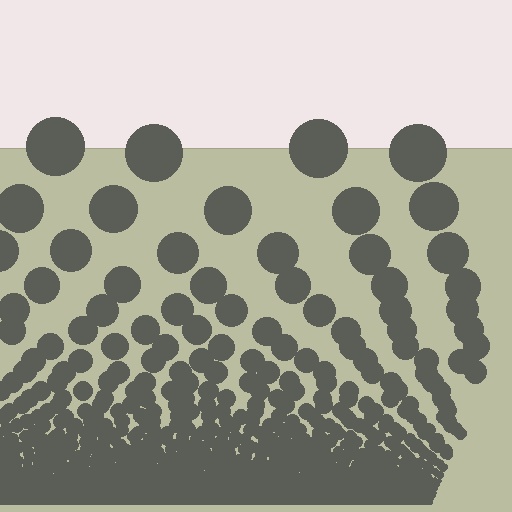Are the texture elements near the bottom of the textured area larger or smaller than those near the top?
Smaller. The gradient is inverted — elements near the bottom are smaller and denser.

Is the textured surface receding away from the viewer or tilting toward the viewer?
The surface appears to tilt toward the viewer. Texture elements get larger and sparser toward the top.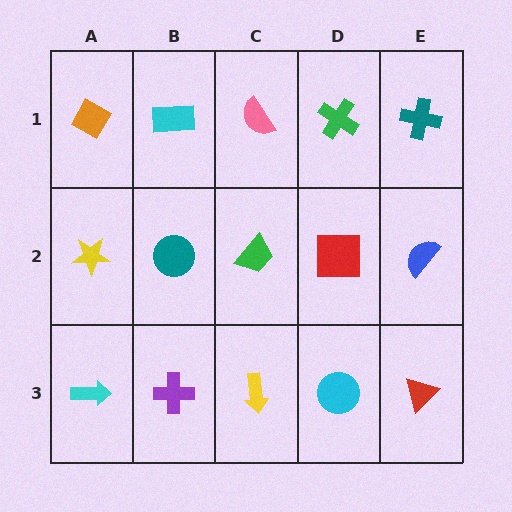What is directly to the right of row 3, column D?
A red triangle.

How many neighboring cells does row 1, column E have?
2.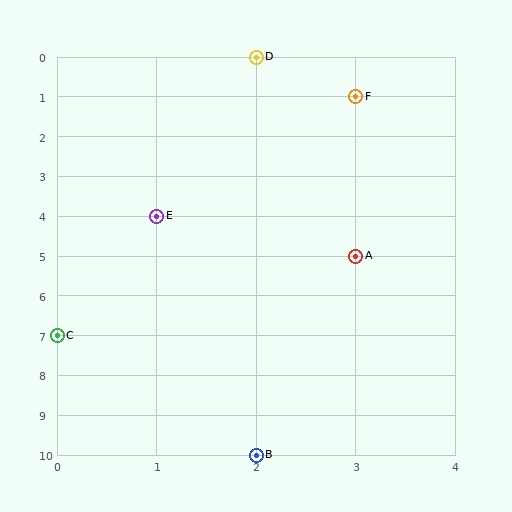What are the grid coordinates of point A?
Point A is at grid coordinates (3, 5).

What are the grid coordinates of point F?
Point F is at grid coordinates (3, 1).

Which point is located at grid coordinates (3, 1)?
Point F is at (3, 1).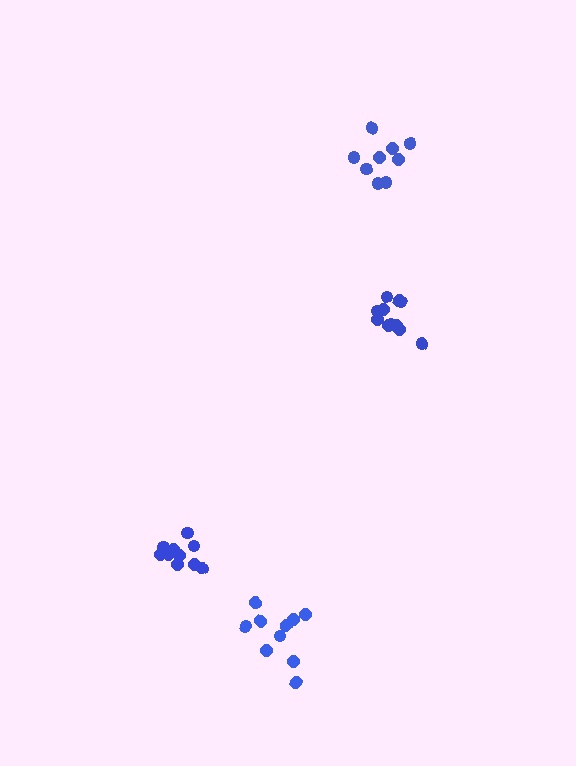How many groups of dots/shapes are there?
There are 4 groups.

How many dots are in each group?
Group 1: 10 dots, Group 2: 9 dots, Group 3: 10 dots, Group 4: 11 dots (40 total).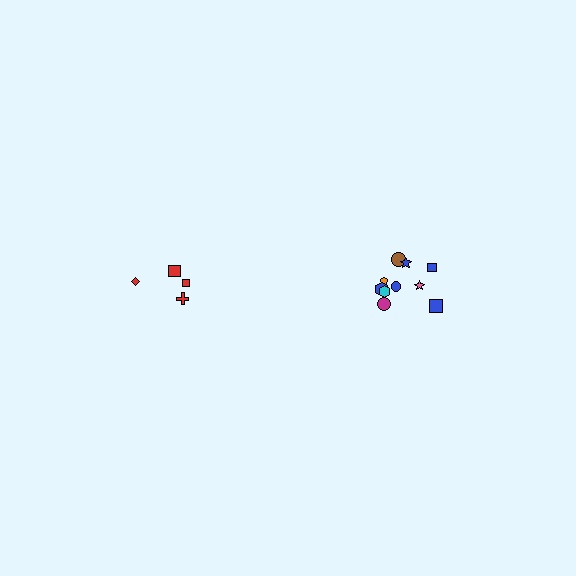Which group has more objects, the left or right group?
The right group.